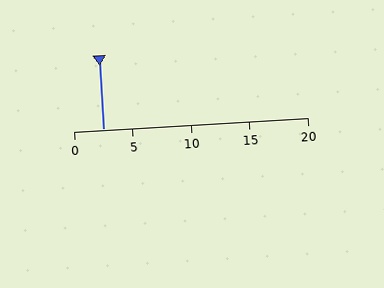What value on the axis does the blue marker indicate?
The marker indicates approximately 2.5.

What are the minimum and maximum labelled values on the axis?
The axis runs from 0 to 20.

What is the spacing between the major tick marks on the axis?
The major ticks are spaced 5 apart.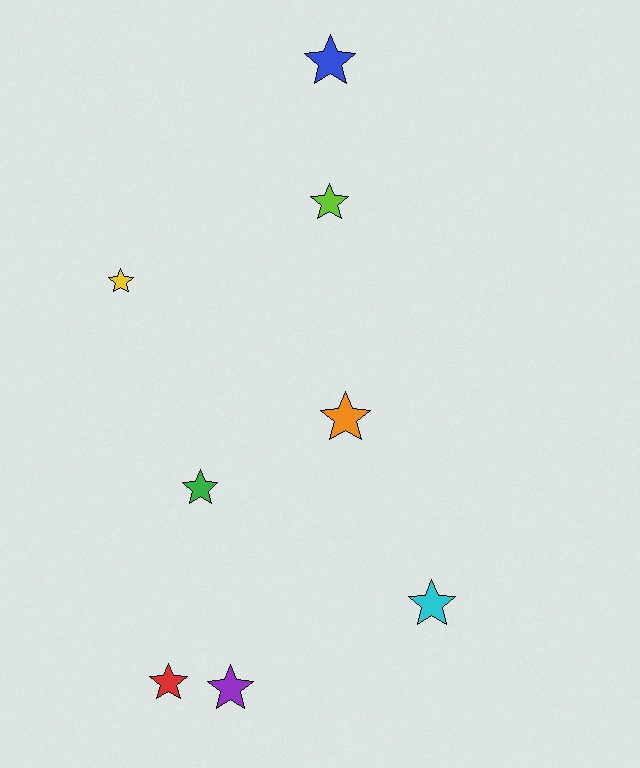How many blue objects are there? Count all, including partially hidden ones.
There is 1 blue object.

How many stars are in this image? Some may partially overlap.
There are 8 stars.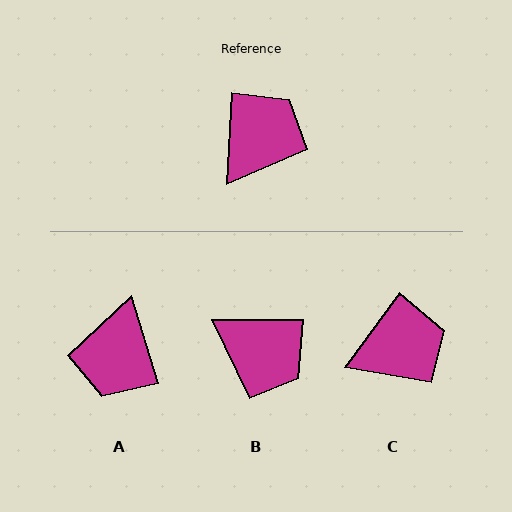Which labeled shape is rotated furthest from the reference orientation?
A, about 160 degrees away.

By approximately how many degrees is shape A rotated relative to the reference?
Approximately 160 degrees clockwise.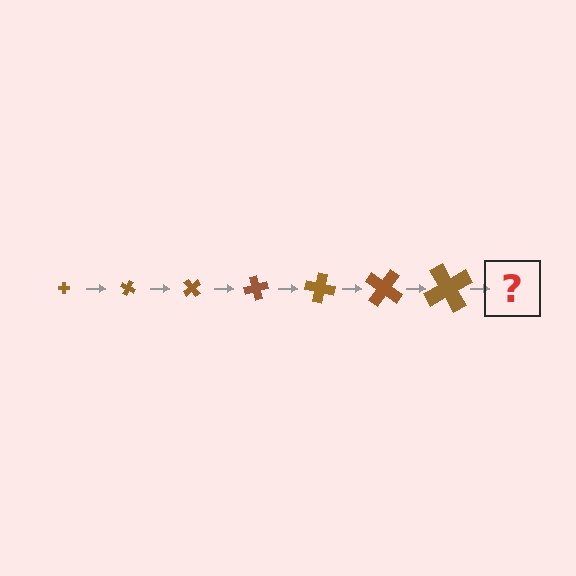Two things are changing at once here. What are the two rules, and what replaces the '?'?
The two rules are that the cross grows larger each step and it rotates 25 degrees each step. The '?' should be a cross, larger than the previous one and rotated 175 degrees from the start.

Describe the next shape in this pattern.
It should be a cross, larger than the previous one and rotated 175 degrees from the start.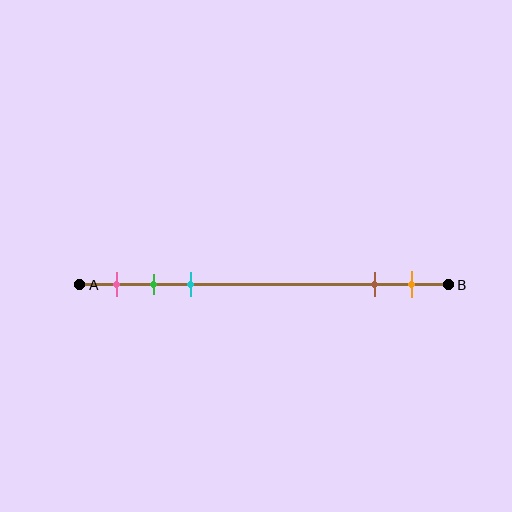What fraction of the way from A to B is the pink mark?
The pink mark is approximately 10% (0.1) of the way from A to B.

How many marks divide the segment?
There are 5 marks dividing the segment.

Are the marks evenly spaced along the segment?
No, the marks are not evenly spaced.